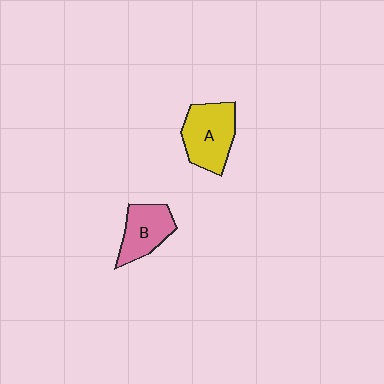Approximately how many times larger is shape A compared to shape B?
Approximately 1.3 times.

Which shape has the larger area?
Shape A (yellow).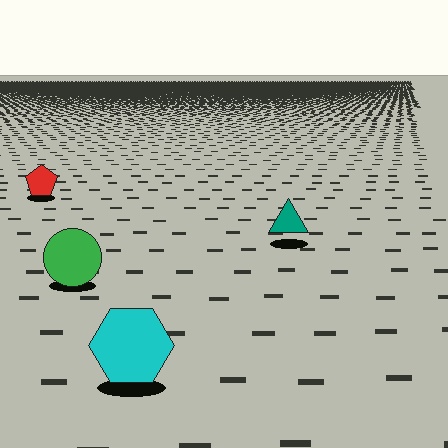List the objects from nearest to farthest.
From nearest to farthest: the cyan hexagon, the green circle, the teal triangle, the red pentagon.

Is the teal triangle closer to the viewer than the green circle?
No. The green circle is closer — you can tell from the texture gradient: the ground texture is coarser near it.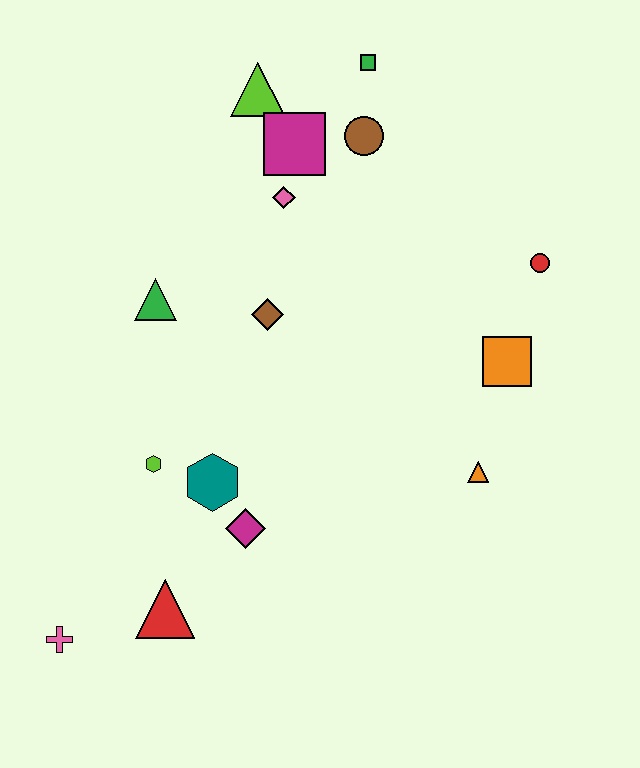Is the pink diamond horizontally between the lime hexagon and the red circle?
Yes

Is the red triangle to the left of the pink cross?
No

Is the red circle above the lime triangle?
No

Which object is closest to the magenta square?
The pink diamond is closest to the magenta square.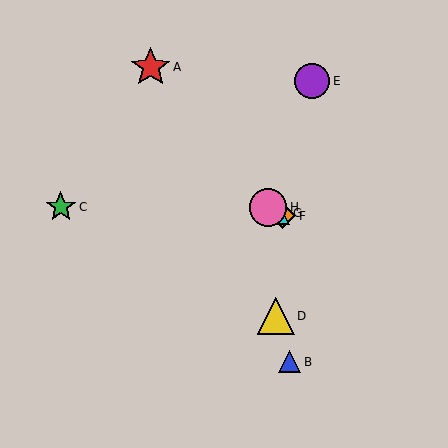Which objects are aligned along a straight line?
Objects F, G, H are aligned along a straight line.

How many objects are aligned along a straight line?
3 objects (F, G, H) are aligned along a straight line.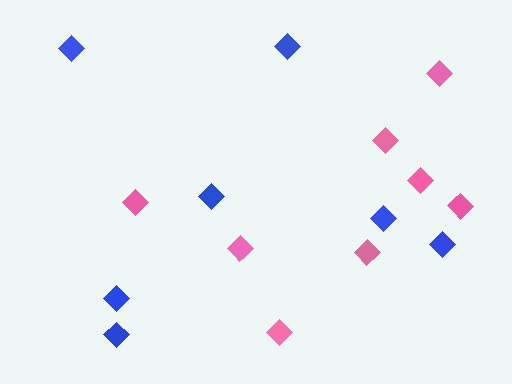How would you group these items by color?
There are 2 groups: one group of pink diamonds (8) and one group of blue diamonds (7).